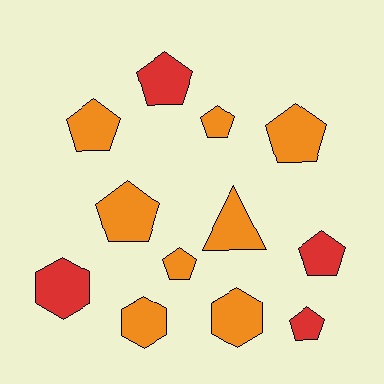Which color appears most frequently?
Orange, with 8 objects.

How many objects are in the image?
There are 12 objects.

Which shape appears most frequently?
Pentagon, with 8 objects.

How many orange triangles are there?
There is 1 orange triangle.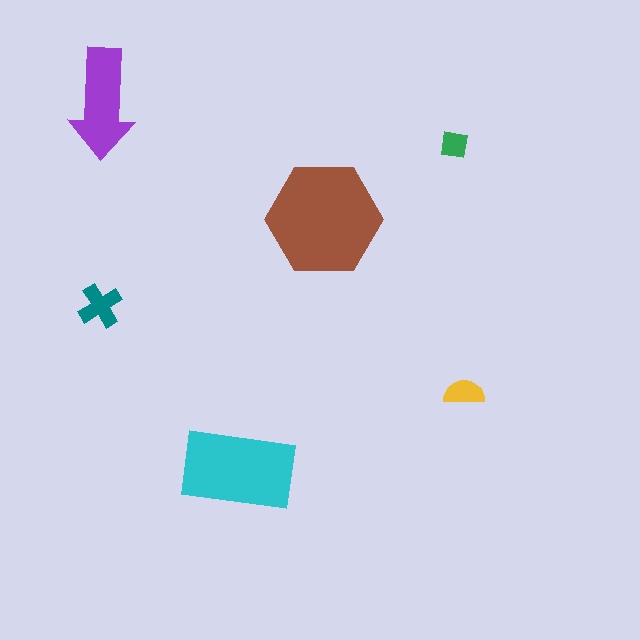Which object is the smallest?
The green square.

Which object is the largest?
The brown hexagon.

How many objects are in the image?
There are 6 objects in the image.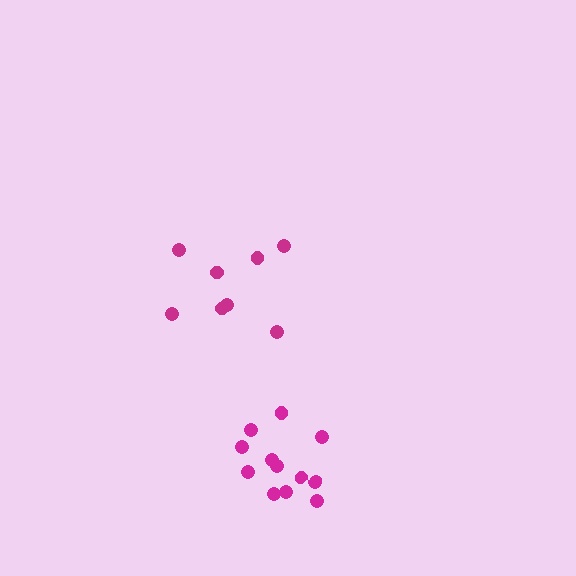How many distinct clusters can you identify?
There are 2 distinct clusters.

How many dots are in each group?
Group 1: 12 dots, Group 2: 8 dots (20 total).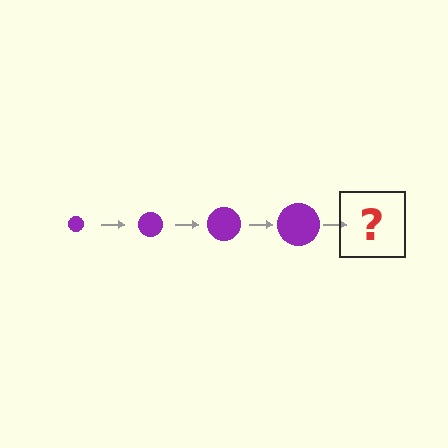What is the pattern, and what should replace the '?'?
The pattern is that the circle gets progressively larger each step. The '?' should be a purple circle, larger than the previous one.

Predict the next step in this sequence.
The next step is a purple circle, larger than the previous one.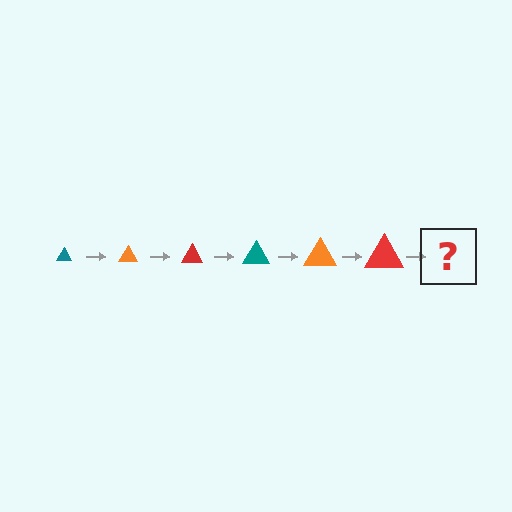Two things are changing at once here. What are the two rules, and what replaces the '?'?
The two rules are that the triangle grows larger each step and the color cycles through teal, orange, and red. The '?' should be a teal triangle, larger than the previous one.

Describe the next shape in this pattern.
It should be a teal triangle, larger than the previous one.